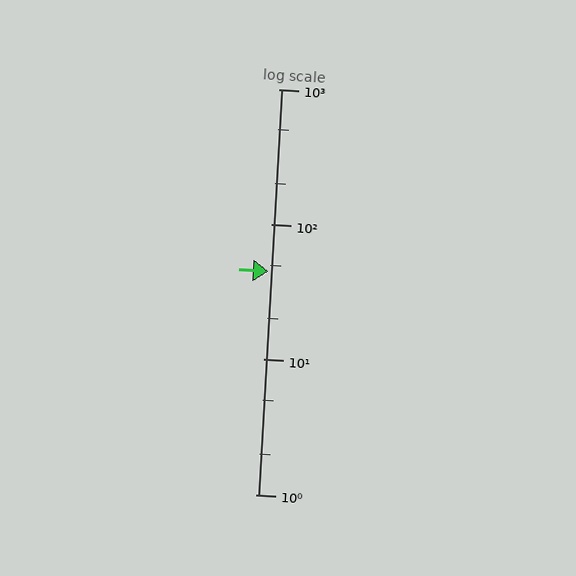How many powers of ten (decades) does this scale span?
The scale spans 3 decades, from 1 to 1000.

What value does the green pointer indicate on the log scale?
The pointer indicates approximately 45.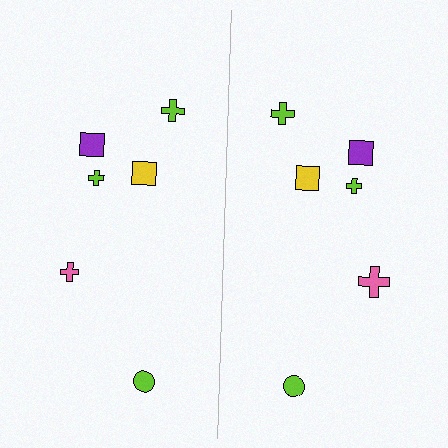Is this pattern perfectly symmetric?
No, the pattern is not perfectly symmetric. The pink cross on the right side has a different size than its mirror counterpart.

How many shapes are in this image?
There are 12 shapes in this image.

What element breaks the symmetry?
The pink cross on the right side has a different size than its mirror counterpart.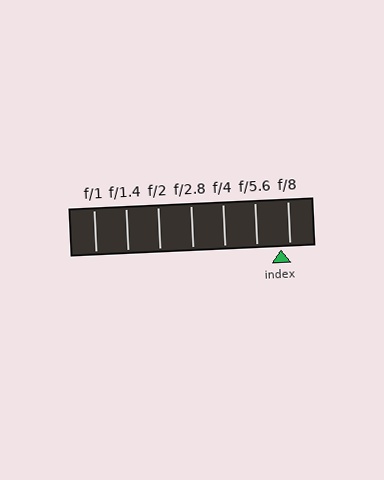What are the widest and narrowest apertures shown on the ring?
The widest aperture shown is f/1 and the narrowest is f/8.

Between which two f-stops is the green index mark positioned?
The index mark is between f/5.6 and f/8.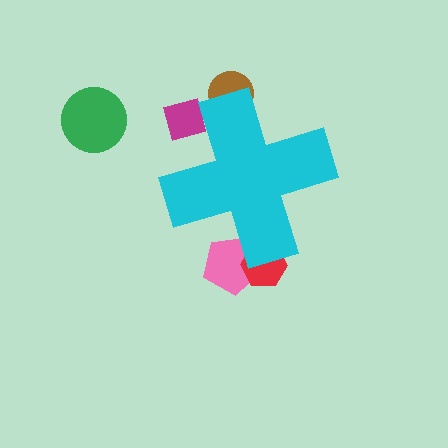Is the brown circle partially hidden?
Yes, the brown circle is partially hidden behind the cyan cross.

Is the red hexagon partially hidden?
Yes, the red hexagon is partially hidden behind the cyan cross.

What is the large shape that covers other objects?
A cyan cross.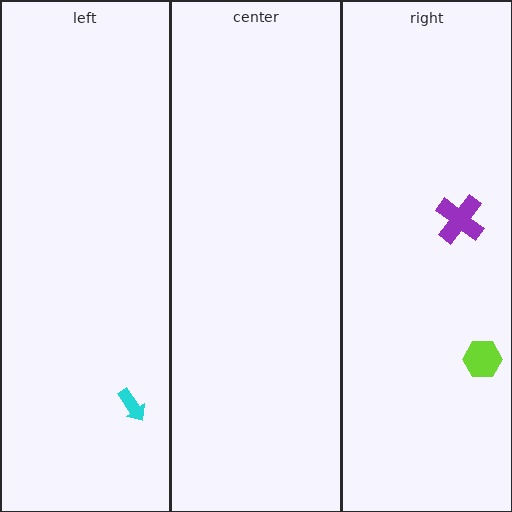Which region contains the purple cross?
The right region.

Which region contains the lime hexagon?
The right region.